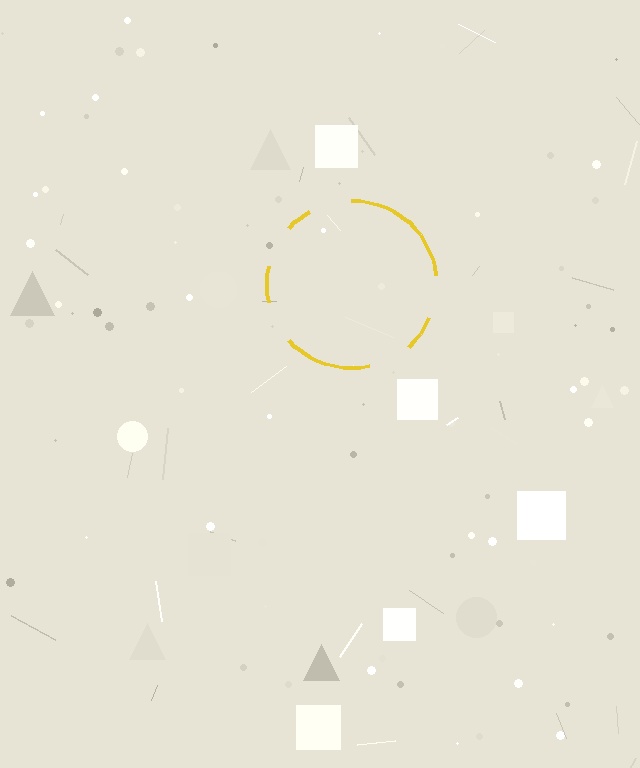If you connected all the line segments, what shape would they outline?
They would outline a circle.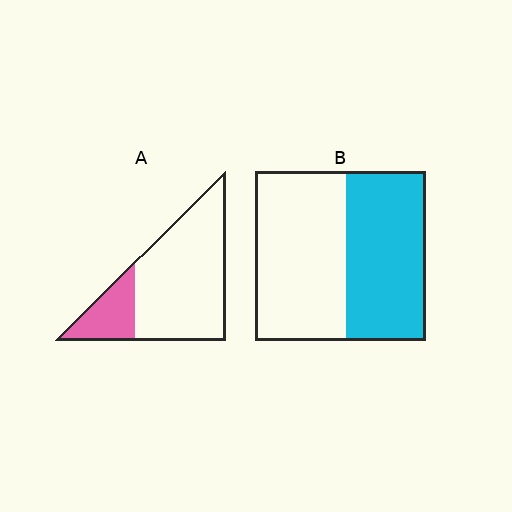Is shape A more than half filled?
No.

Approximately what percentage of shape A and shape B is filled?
A is approximately 20% and B is approximately 45%.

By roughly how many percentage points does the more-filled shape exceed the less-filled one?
By roughly 25 percentage points (B over A).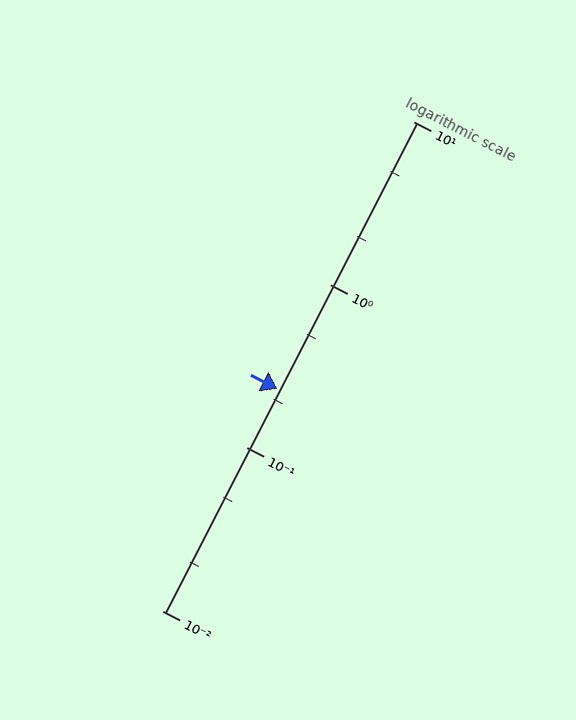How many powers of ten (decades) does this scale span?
The scale spans 3 decades, from 0.01 to 10.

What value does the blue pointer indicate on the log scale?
The pointer indicates approximately 0.23.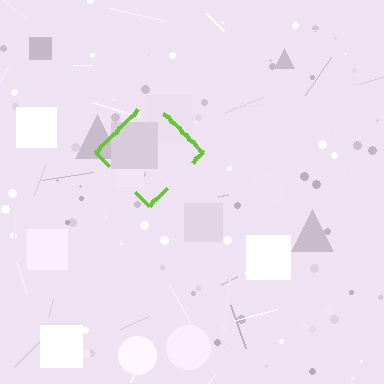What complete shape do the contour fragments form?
The contour fragments form a diamond.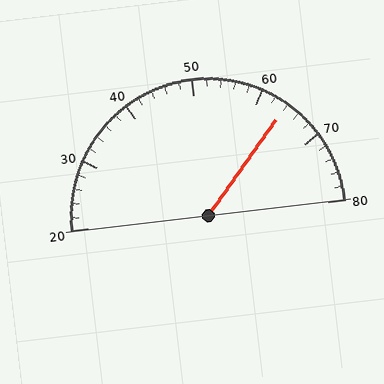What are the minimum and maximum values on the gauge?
The gauge ranges from 20 to 80.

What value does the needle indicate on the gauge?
The needle indicates approximately 64.